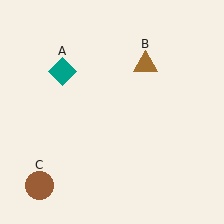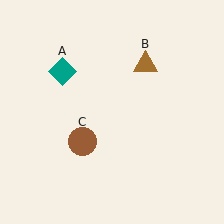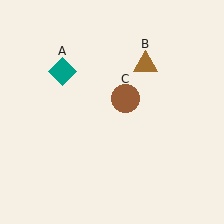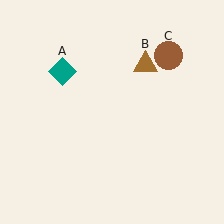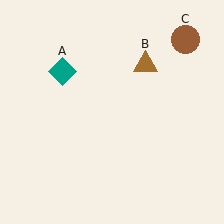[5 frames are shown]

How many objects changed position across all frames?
1 object changed position: brown circle (object C).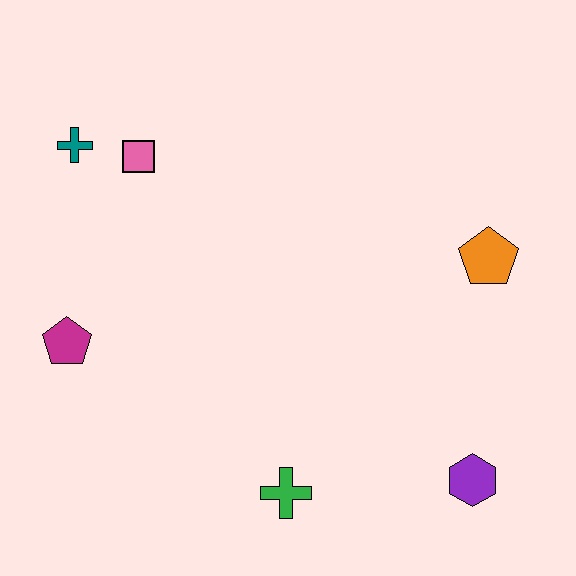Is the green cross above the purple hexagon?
No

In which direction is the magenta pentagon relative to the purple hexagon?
The magenta pentagon is to the left of the purple hexagon.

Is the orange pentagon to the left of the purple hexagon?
No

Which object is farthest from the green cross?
The teal cross is farthest from the green cross.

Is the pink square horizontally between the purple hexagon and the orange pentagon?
No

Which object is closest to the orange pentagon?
The purple hexagon is closest to the orange pentagon.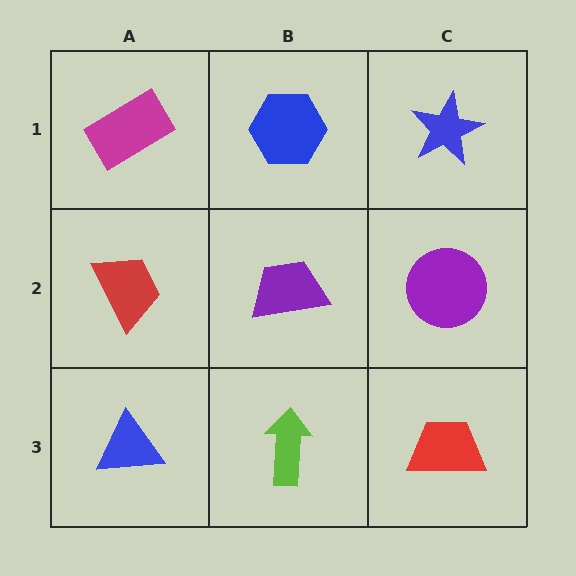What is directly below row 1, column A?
A red trapezoid.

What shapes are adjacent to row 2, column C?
A blue star (row 1, column C), a red trapezoid (row 3, column C), a purple trapezoid (row 2, column B).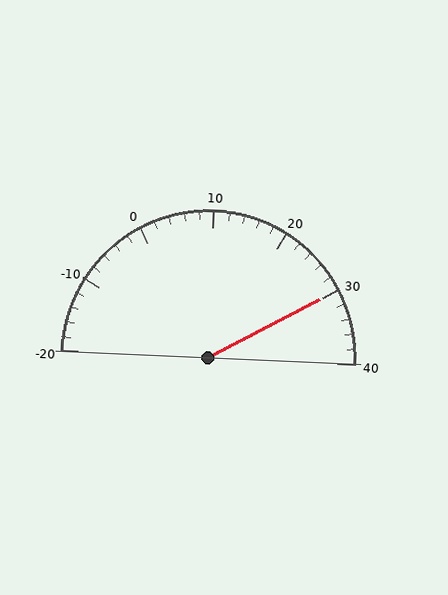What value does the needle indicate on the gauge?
The needle indicates approximately 30.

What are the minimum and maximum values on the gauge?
The gauge ranges from -20 to 40.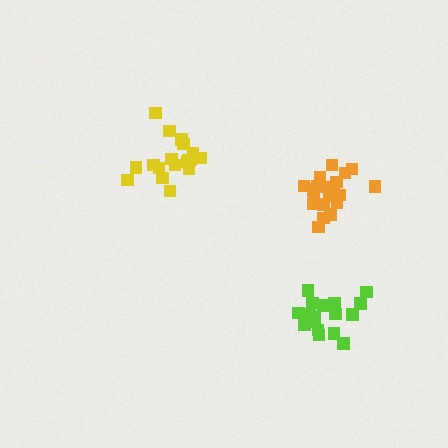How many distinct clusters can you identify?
There are 3 distinct clusters.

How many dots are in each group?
Group 1: 21 dots, Group 2: 18 dots, Group 3: 18 dots (57 total).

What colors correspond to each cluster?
The clusters are colored: orange, lime, yellow.